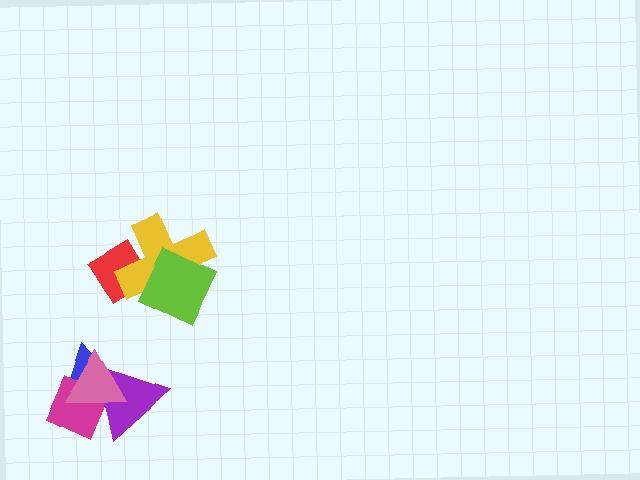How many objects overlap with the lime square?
1 object overlaps with the lime square.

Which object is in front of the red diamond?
The yellow cross is in front of the red diamond.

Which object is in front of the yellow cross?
The lime square is in front of the yellow cross.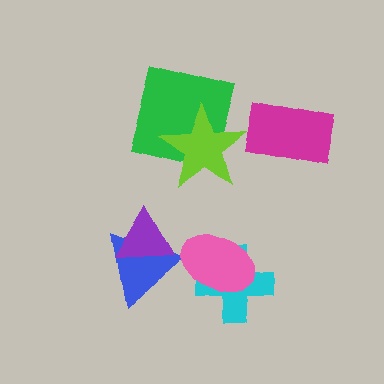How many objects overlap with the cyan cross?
1 object overlaps with the cyan cross.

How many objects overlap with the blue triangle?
1 object overlaps with the blue triangle.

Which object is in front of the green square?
The lime star is in front of the green square.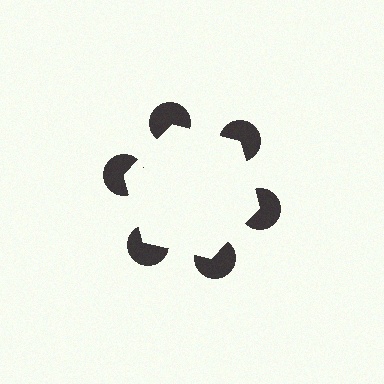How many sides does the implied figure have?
6 sides.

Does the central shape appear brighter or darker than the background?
It typically appears slightly brighter than the background, even though no actual brightness change is drawn.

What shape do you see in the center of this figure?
An illusory hexagon — its edges are inferred from the aligned wedge cuts in the pac-man discs, not physically drawn.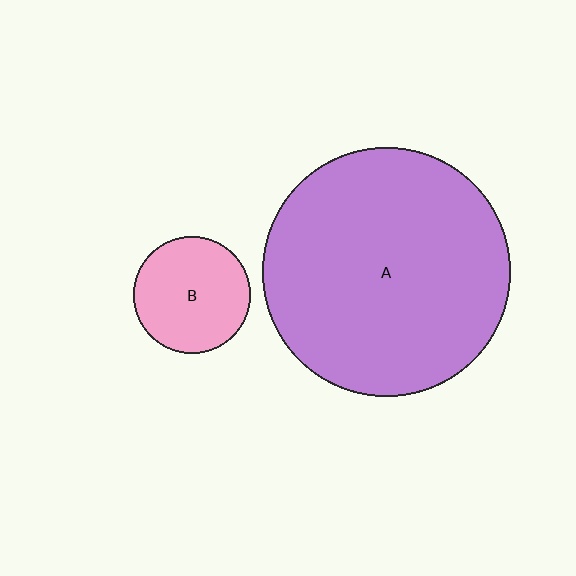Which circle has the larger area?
Circle A (purple).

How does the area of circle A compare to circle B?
Approximately 4.5 times.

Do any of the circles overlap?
No, none of the circles overlap.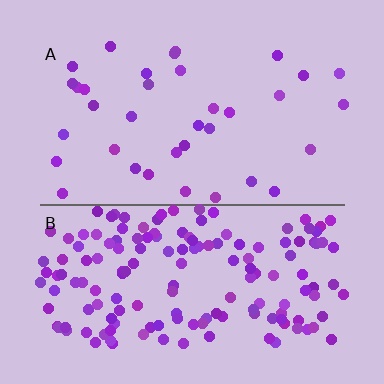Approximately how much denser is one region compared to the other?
Approximately 4.5× — region B over region A.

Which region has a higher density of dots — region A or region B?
B (the bottom).